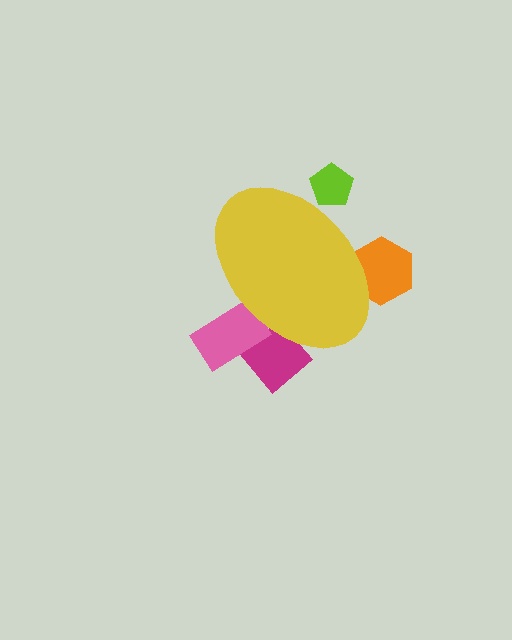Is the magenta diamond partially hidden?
Yes, the magenta diamond is partially hidden behind the yellow ellipse.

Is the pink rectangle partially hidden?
Yes, the pink rectangle is partially hidden behind the yellow ellipse.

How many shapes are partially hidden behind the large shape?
4 shapes are partially hidden.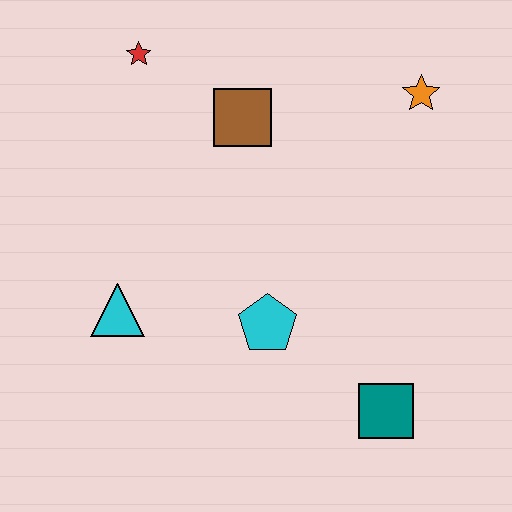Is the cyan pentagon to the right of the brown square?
Yes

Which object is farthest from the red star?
The teal square is farthest from the red star.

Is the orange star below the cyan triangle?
No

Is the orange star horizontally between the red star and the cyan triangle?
No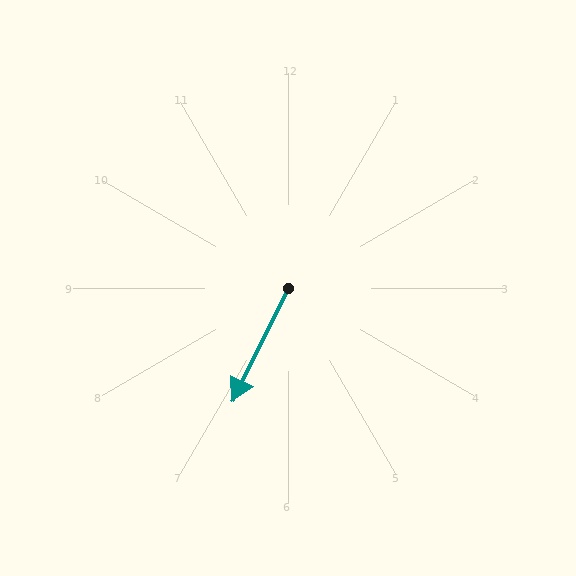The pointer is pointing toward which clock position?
Roughly 7 o'clock.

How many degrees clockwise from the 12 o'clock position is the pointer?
Approximately 206 degrees.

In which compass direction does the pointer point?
Southwest.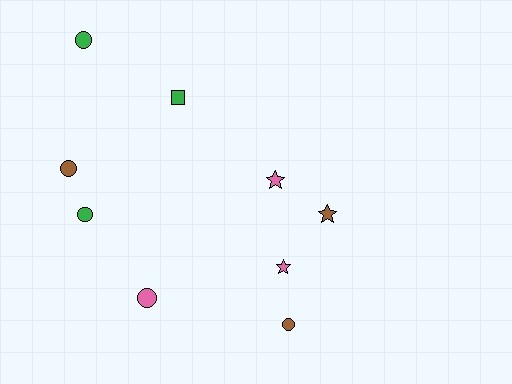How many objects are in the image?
There are 9 objects.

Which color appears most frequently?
Green, with 3 objects.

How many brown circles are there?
There are 2 brown circles.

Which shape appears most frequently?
Circle, with 5 objects.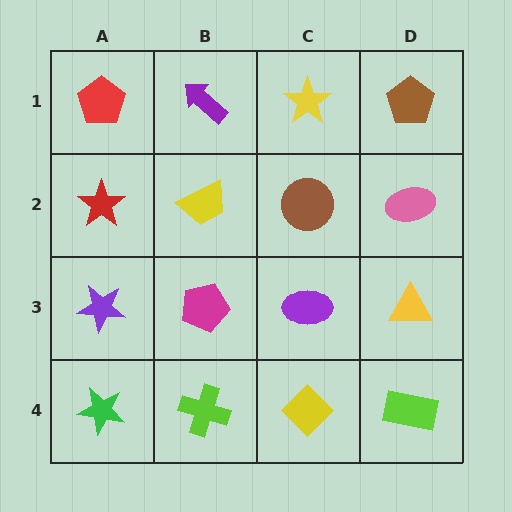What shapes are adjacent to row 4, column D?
A yellow triangle (row 3, column D), a yellow diamond (row 4, column C).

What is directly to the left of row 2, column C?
A yellow trapezoid.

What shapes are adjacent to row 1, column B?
A yellow trapezoid (row 2, column B), a red pentagon (row 1, column A), a yellow star (row 1, column C).